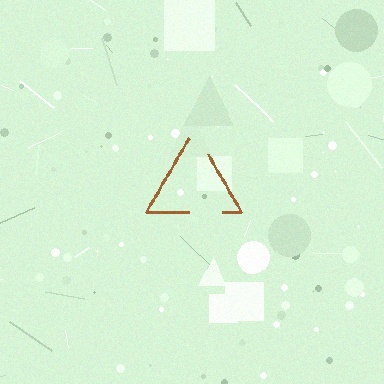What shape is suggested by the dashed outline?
The dashed outline suggests a triangle.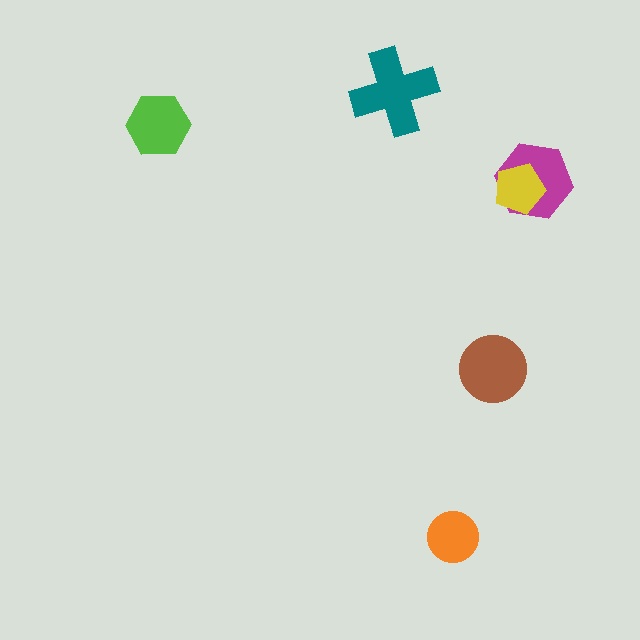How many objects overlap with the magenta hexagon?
1 object overlaps with the magenta hexagon.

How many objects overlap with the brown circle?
0 objects overlap with the brown circle.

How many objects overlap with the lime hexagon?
0 objects overlap with the lime hexagon.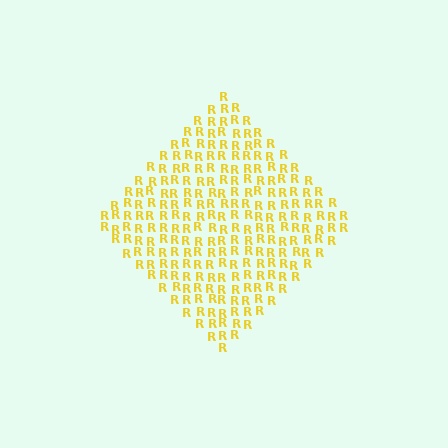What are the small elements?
The small elements are letter R's.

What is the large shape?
The large shape is a diamond.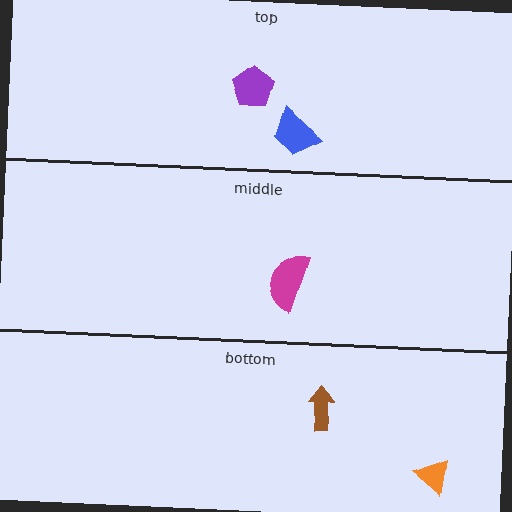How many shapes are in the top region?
2.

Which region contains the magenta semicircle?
The middle region.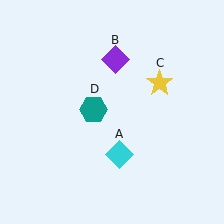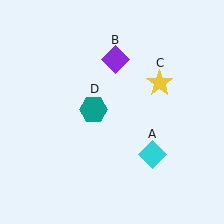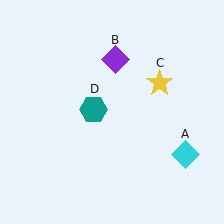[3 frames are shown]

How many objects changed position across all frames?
1 object changed position: cyan diamond (object A).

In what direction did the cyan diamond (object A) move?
The cyan diamond (object A) moved right.